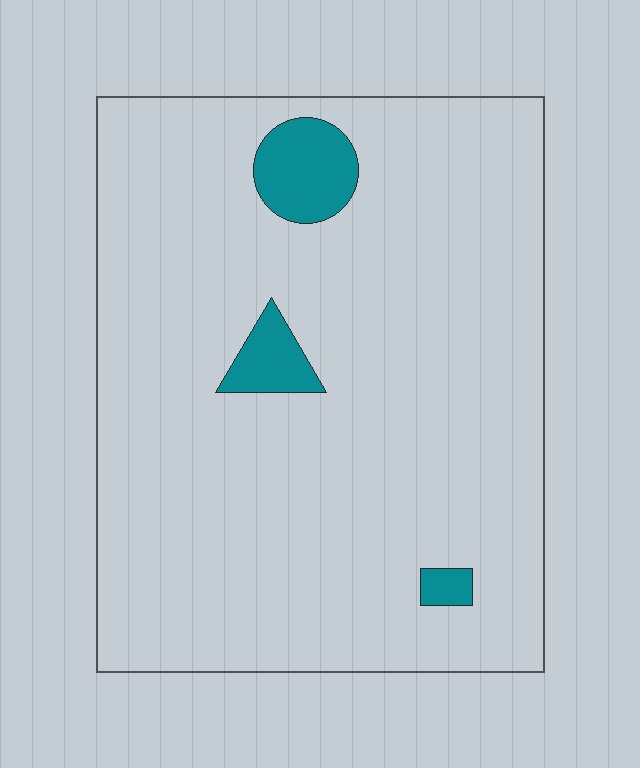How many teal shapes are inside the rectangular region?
3.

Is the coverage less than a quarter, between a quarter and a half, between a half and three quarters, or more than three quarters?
Less than a quarter.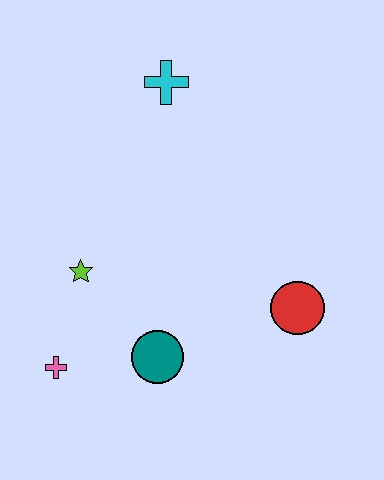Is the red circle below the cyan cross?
Yes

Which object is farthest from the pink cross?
The cyan cross is farthest from the pink cross.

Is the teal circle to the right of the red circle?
No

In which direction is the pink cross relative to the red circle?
The pink cross is to the left of the red circle.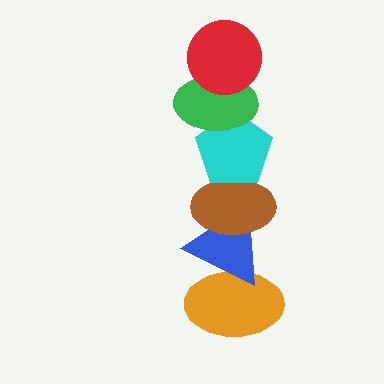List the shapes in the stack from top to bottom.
From top to bottom: the red circle, the green ellipse, the cyan pentagon, the brown ellipse, the blue triangle, the orange ellipse.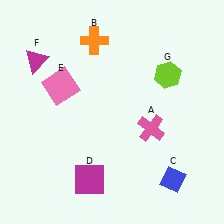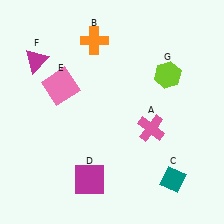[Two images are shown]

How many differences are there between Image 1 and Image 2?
There is 1 difference between the two images.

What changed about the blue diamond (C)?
In Image 1, C is blue. In Image 2, it changed to teal.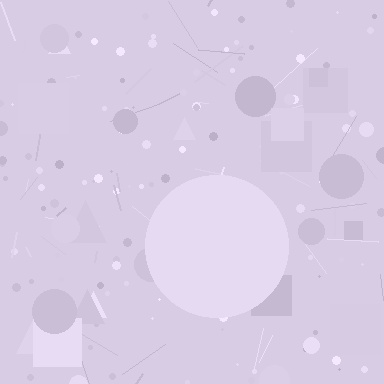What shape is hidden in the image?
A circle is hidden in the image.